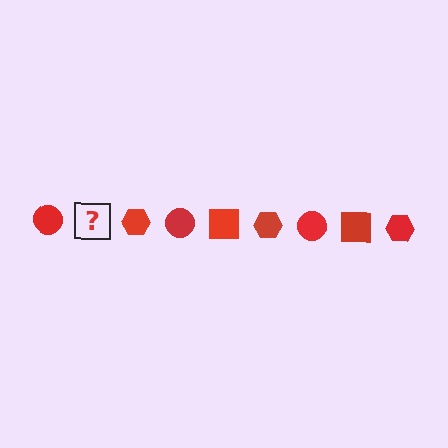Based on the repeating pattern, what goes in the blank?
The blank should be a red square.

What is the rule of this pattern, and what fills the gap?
The rule is that the pattern cycles through circle, square, hexagon shapes in red. The gap should be filled with a red square.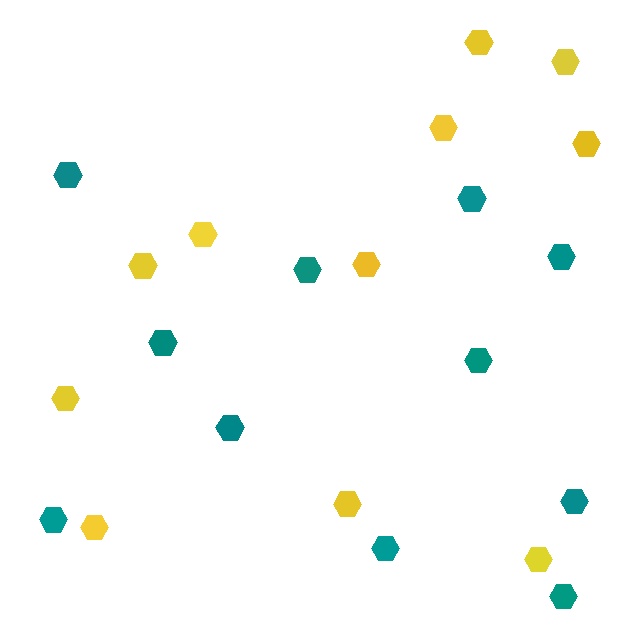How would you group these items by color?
There are 2 groups: one group of yellow hexagons (11) and one group of teal hexagons (11).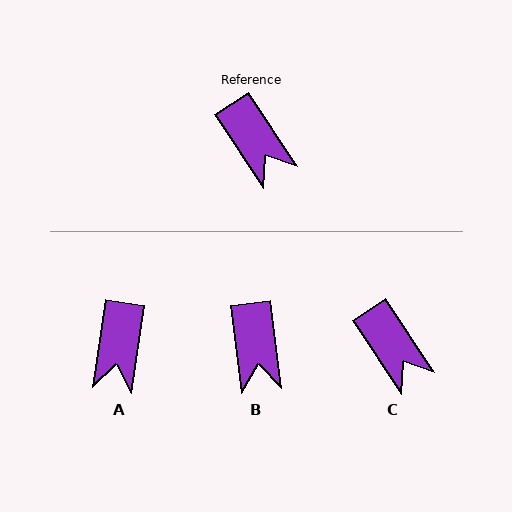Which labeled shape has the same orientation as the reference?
C.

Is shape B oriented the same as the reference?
No, it is off by about 26 degrees.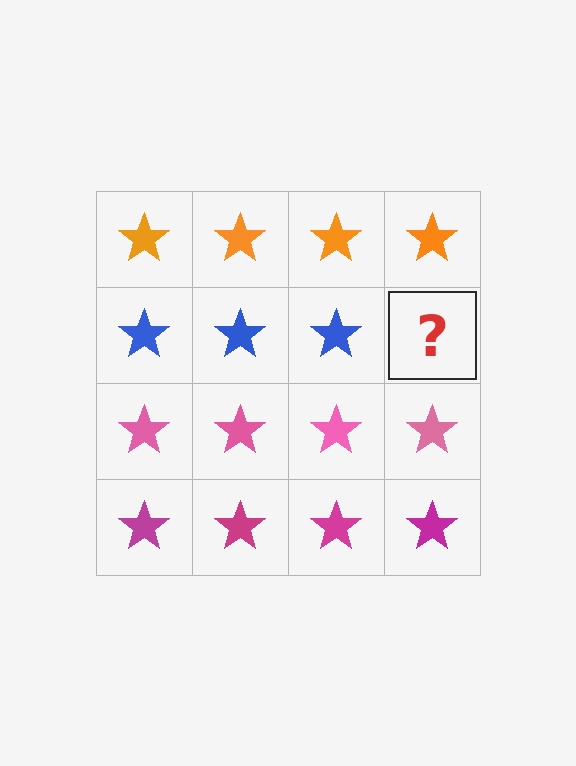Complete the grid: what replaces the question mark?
The question mark should be replaced with a blue star.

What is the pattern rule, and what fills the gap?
The rule is that each row has a consistent color. The gap should be filled with a blue star.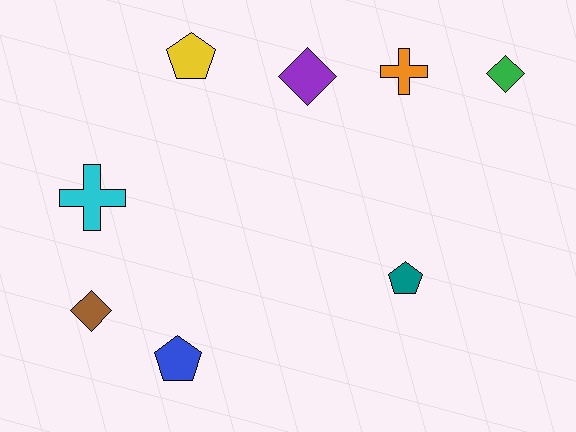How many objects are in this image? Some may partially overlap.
There are 8 objects.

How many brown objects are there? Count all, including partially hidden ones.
There is 1 brown object.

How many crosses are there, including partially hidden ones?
There are 2 crosses.